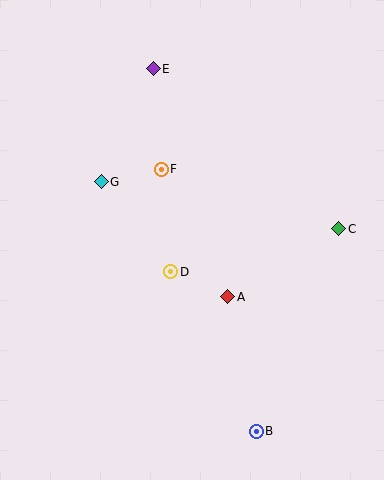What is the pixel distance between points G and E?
The distance between G and E is 125 pixels.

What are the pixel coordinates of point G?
Point G is at (101, 182).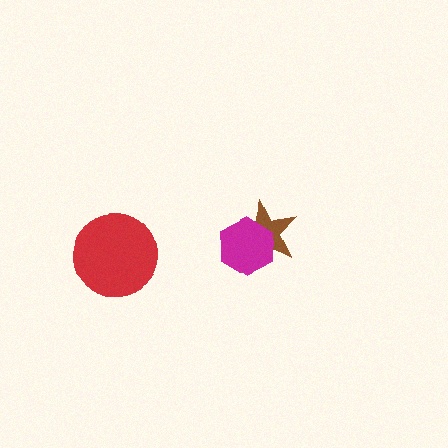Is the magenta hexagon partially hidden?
No, no other shape covers it.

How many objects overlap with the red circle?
0 objects overlap with the red circle.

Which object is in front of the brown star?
The magenta hexagon is in front of the brown star.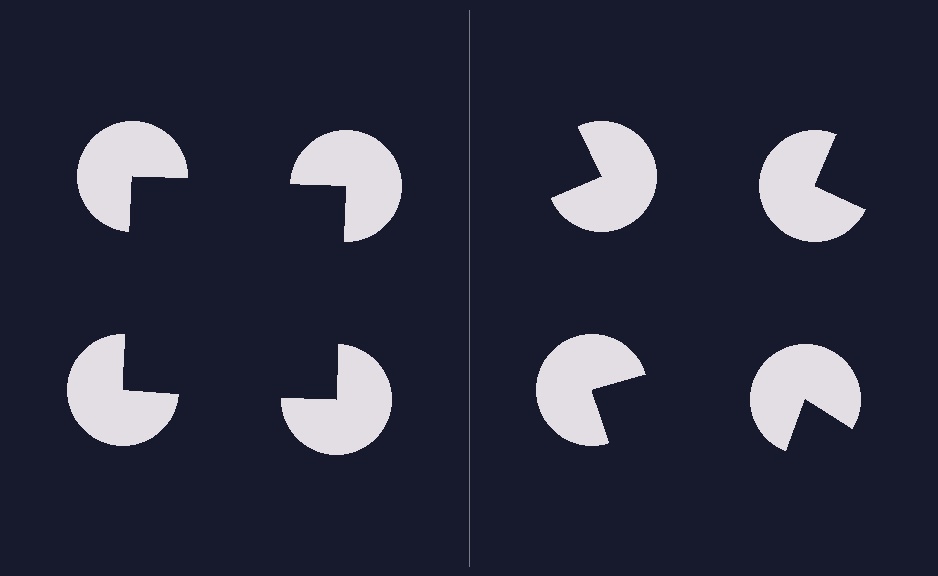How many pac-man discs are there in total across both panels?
8 — 4 on each side.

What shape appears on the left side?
An illusory square.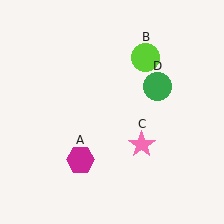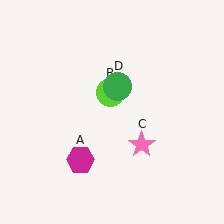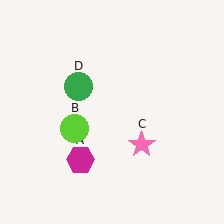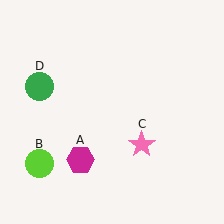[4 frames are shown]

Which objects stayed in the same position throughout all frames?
Magenta hexagon (object A) and pink star (object C) remained stationary.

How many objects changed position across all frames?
2 objects changed position: lime circle (object B), green circle (object D).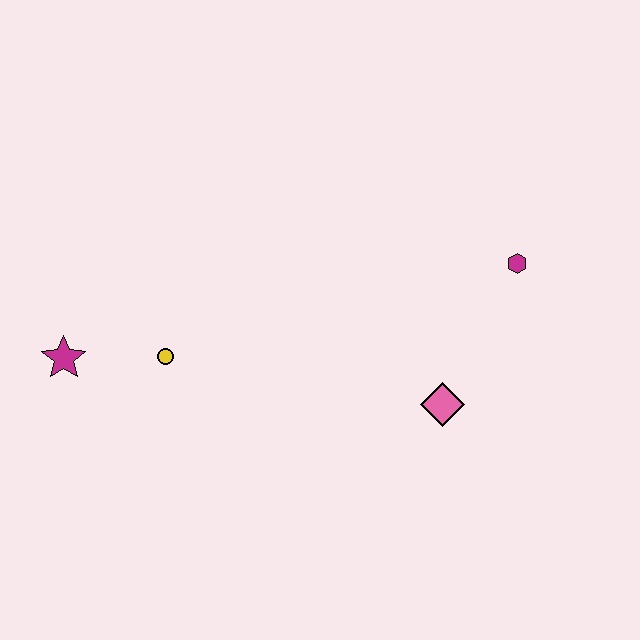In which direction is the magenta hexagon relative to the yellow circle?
The magenta hexagon is to the right of the yellow circle.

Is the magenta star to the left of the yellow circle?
Yes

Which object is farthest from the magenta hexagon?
The magenta star is farthest from the magenta hexagon.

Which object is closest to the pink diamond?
The magenta hexagon is closest to the pink diamond.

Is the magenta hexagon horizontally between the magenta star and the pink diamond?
No